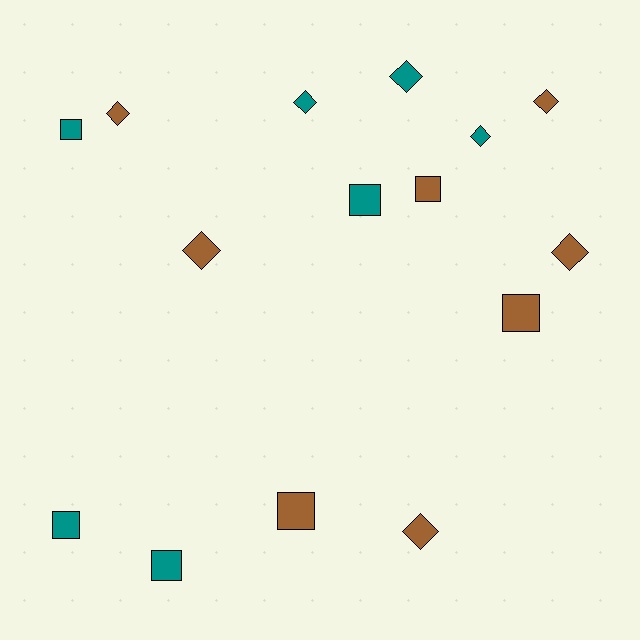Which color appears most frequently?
Brown, with 8 objects.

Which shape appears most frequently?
Diamond, with 8 objects.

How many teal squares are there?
There are 4 teal squares.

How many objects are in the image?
There are 15 objects.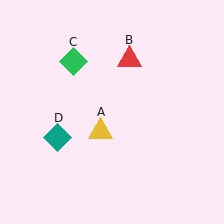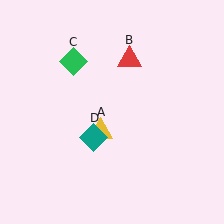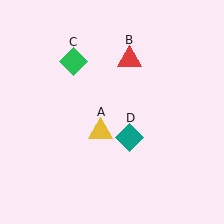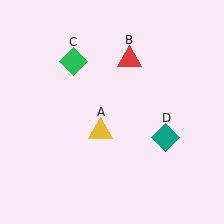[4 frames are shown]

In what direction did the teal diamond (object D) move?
The teal diamond (object D) moved right.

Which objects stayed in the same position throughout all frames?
Yellow triangle (object A) and red triangle (object B) and green diamond (object C) remained stationary.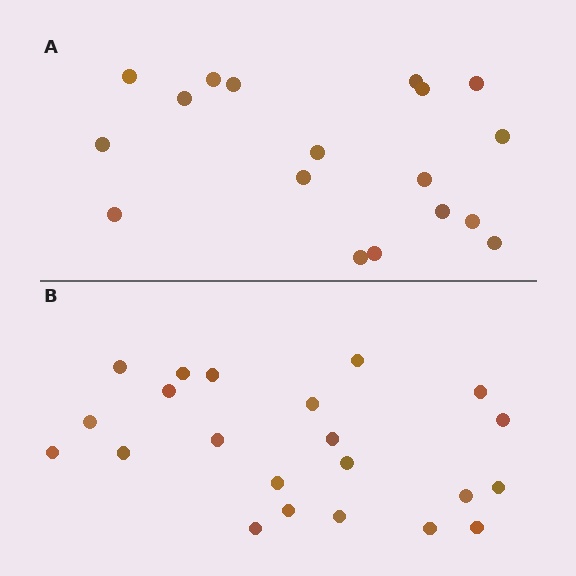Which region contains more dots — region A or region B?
Region B (the bottom region) has more dots.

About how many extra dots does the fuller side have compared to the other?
Region B has about 4 more dots than region A.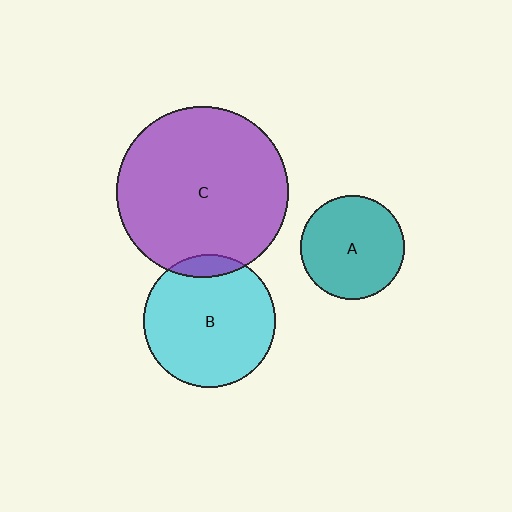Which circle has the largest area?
Circle C (purple).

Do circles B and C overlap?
Yes.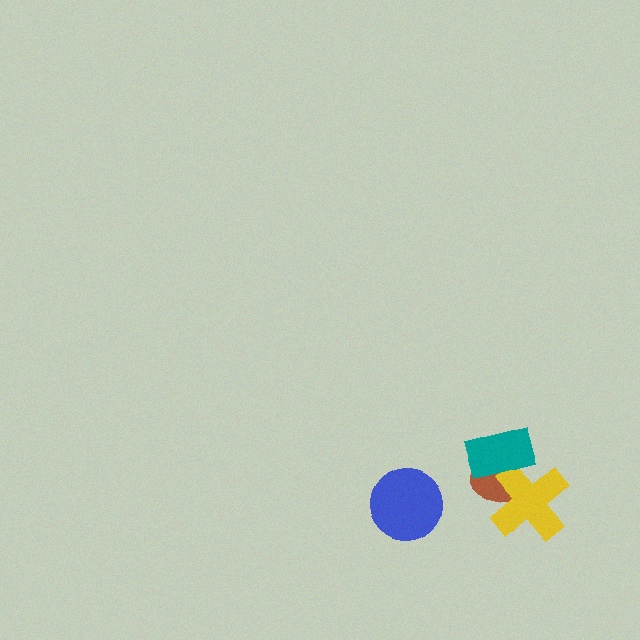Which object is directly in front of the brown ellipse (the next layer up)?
The yellow cross is directly in front of the brown ellipse.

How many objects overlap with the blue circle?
0 objects overlap with the blue circle.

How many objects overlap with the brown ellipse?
2 objects overlap with the brown ellipse.